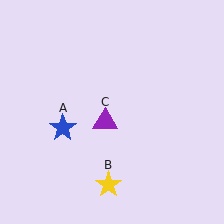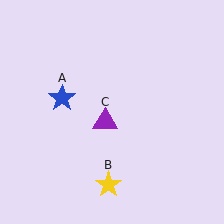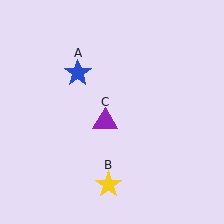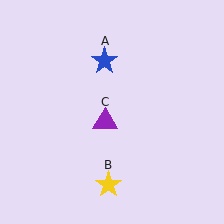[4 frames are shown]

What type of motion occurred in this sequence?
The blue star (object A) rotated clockwise around the center of the scene.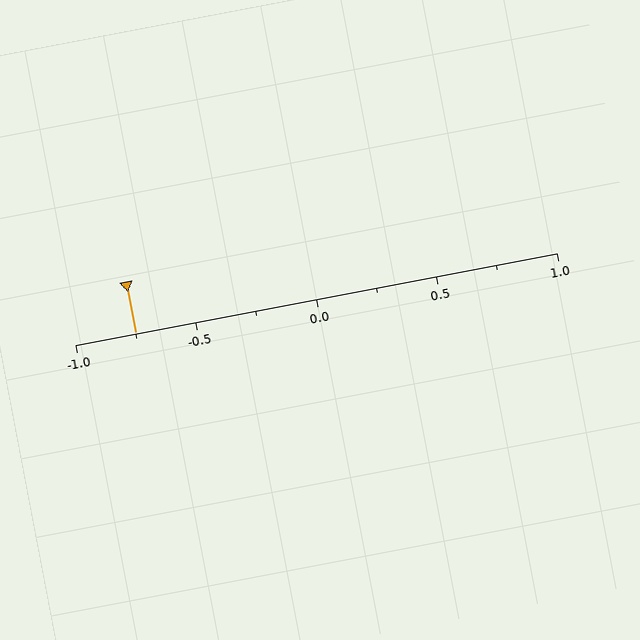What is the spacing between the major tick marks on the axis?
The major ticks are spaced 0.5 apart.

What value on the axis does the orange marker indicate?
The marker indicates approximately -0.75.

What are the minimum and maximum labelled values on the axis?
The axis runs from -1.0 to 1.0.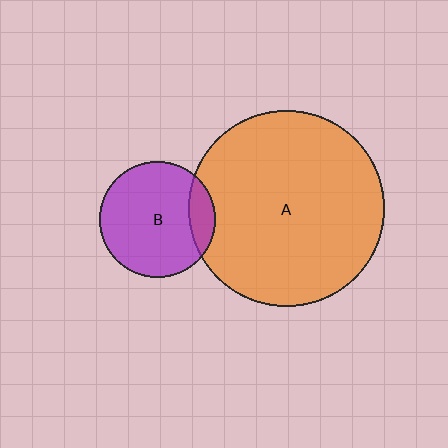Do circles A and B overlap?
Yes.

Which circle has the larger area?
Circle A (orange).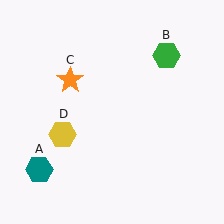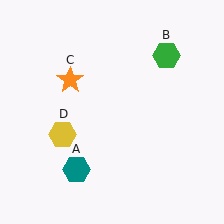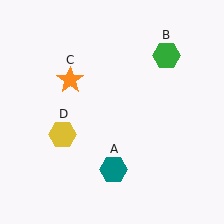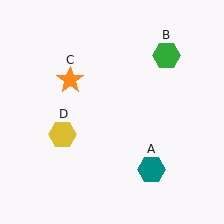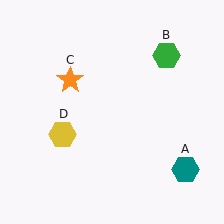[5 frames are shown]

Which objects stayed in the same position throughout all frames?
Green hexagon (object B) and orange star (object C) and yellow hexagon (object D) remained stationary.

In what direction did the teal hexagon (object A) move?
The teal hexagon (object A) moved right.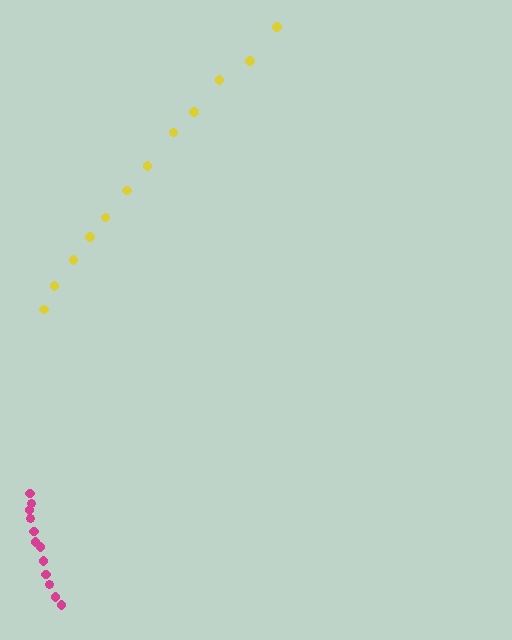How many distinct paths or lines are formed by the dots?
There are 2 distinct paths.